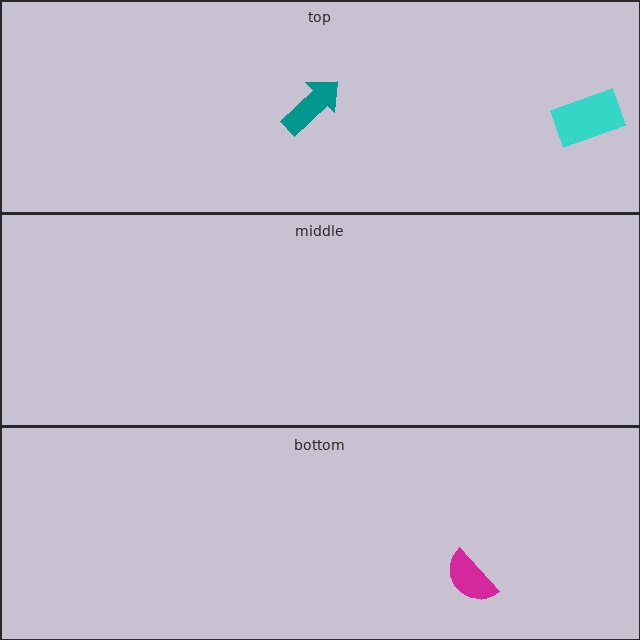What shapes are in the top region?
The cyan rectangle, the teal arrow.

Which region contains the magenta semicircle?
The bottom region.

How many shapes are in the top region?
2.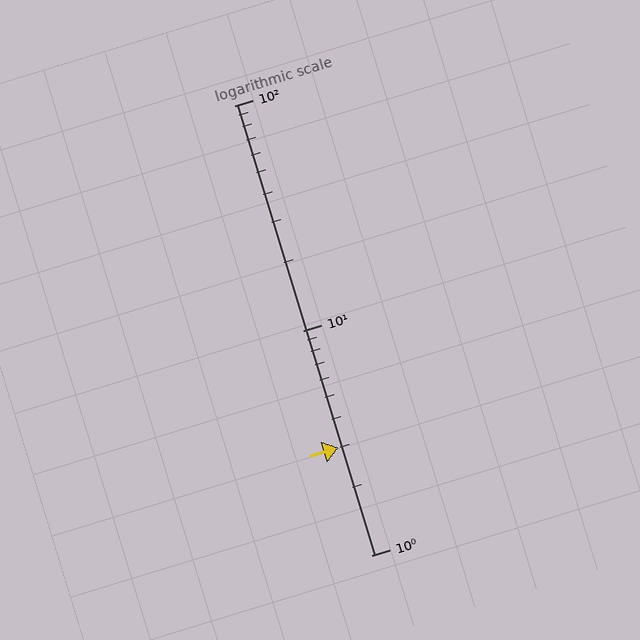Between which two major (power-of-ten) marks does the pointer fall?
The pointer is between 1 and 10.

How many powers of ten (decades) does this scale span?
The scale spans 2 decades, from 1 to 100.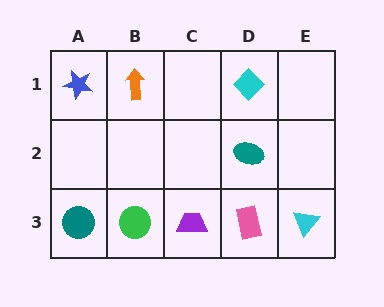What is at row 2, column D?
A teal ellipse.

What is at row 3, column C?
A purple trapezoid.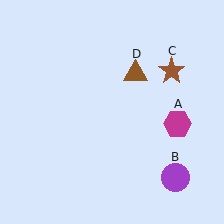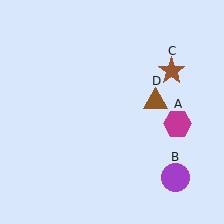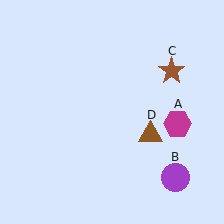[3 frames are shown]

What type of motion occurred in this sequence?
The brown triangle (object D) rotated clockwise around the center of the scene.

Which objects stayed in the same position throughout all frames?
Magenta hexagon (object A) and purple circle (object B) and brown star (object C) remained stationary.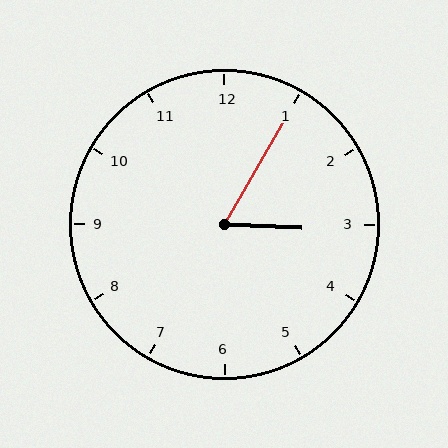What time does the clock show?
3:05.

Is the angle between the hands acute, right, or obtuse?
It is acute.